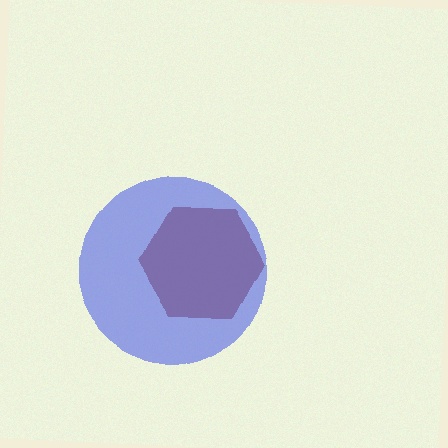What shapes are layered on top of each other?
The layered shapes are: a brown hexagon, a blue circle.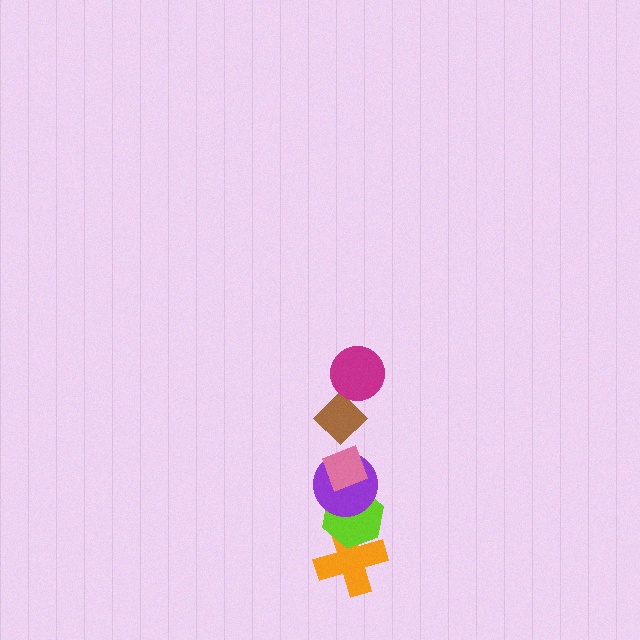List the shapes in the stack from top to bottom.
From top to bottom: the magenta circle, the brown diamond, the pink diamond, the purple circle, the lime hexagon, the orange cross.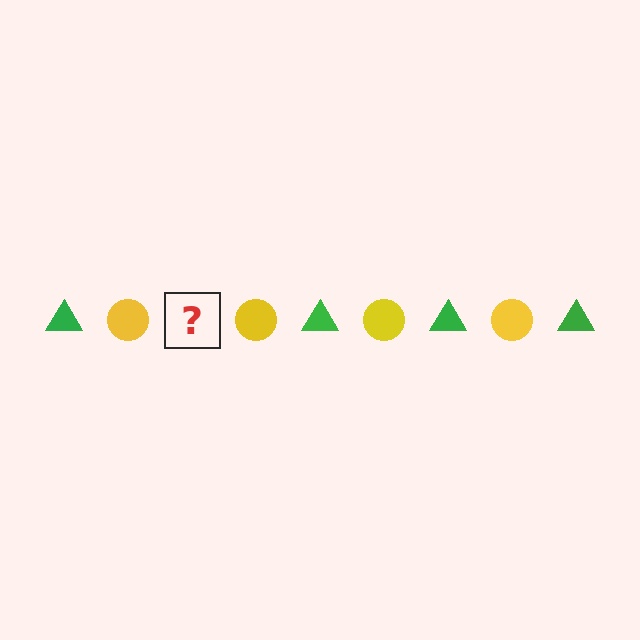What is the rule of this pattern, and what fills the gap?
The rule is that the pattern alternates between green triangle and yellow circle. The gap should be filled with a green triangle.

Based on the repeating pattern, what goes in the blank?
The blank should be a green triangle.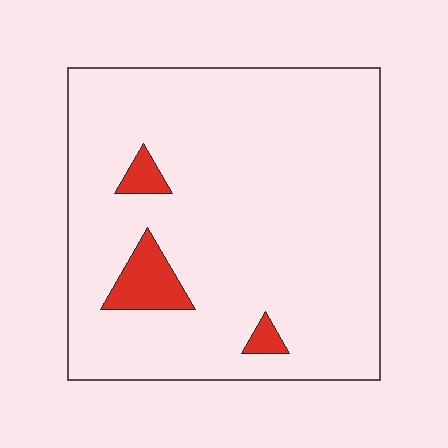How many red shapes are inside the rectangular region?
3.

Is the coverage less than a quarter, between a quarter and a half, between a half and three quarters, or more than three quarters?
Less than a quarter.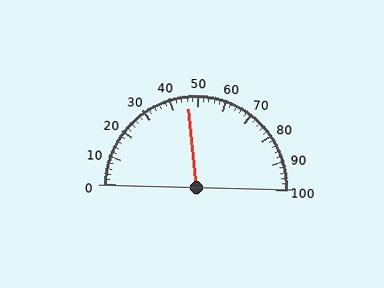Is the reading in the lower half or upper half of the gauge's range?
The reading is in the lower half of the range (0 to 100).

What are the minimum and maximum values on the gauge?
The gauge ranges from 0 to 100.